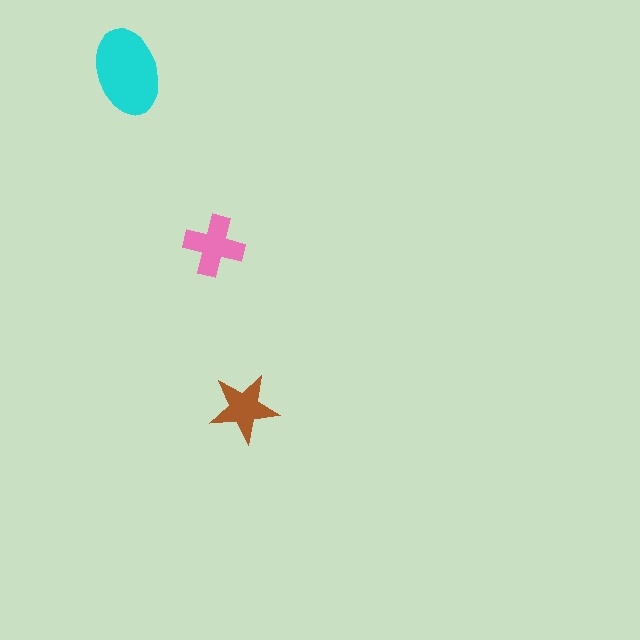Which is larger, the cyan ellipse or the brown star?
The cyan ellipse.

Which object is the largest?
The cyan ellipse.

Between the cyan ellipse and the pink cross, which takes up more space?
The cyan ellipse.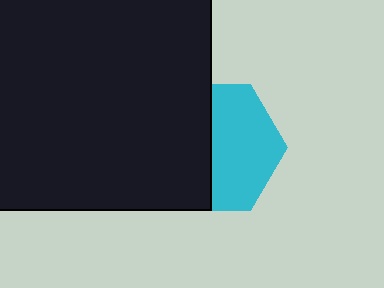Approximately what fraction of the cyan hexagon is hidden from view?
Roughly 47% of the cyan hexagon is hidden behind the black square.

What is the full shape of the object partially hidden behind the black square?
The partially hidden object is a cyan hexagon.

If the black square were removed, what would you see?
You would see the complete cyan hexagon.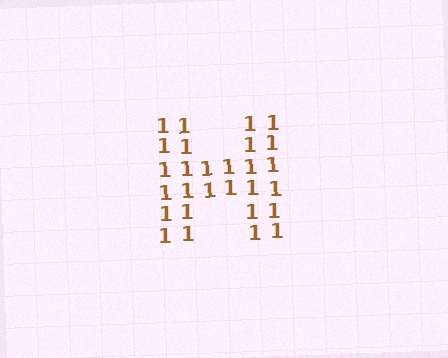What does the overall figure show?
The overall figure shows the letter H.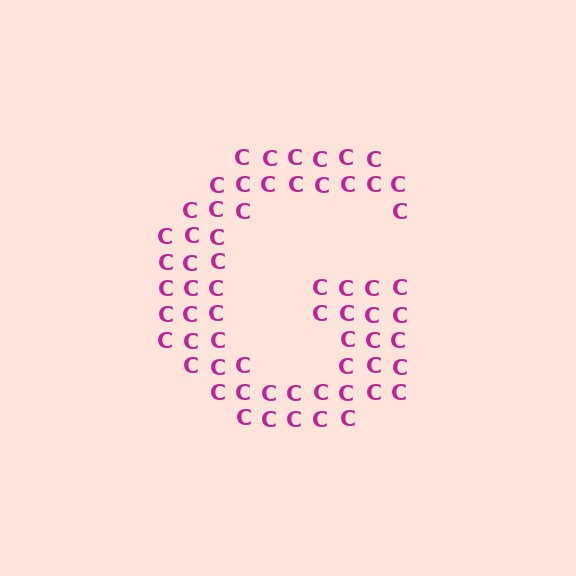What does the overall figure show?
The overall figure shows the letter G.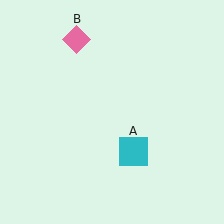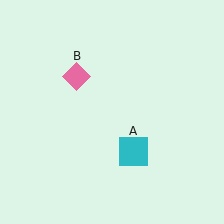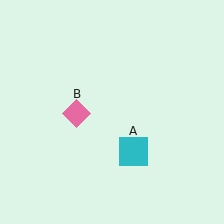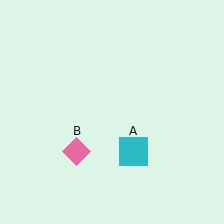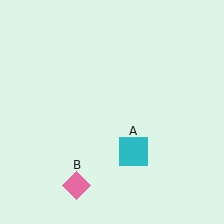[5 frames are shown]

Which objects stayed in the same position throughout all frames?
Cyan square (object A) remained stationary.